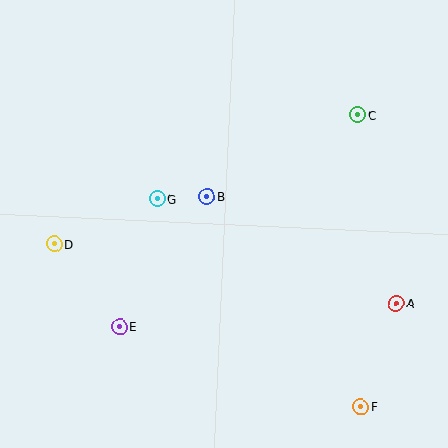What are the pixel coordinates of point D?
Point D is at (54, 244).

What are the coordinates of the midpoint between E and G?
The midpoint between E and G is at (138, 263).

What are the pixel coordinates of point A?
Point A is at (396, 303).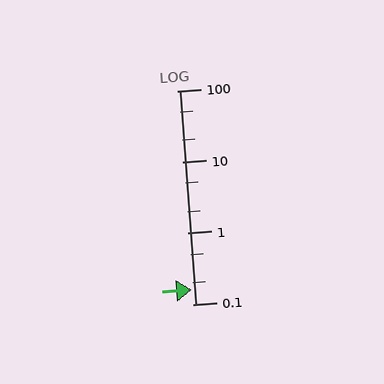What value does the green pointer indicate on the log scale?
The pointer indicates approximately 0.16.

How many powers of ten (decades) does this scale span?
The scale spans 3 decades, from 0.1 to 100.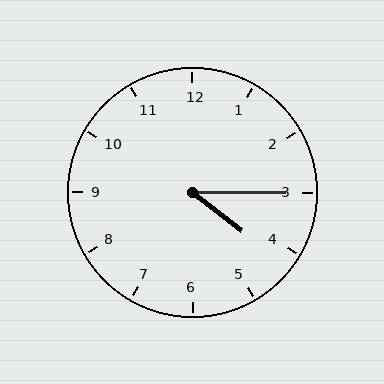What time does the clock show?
4:15.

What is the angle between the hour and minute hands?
Approximately 38 degrees.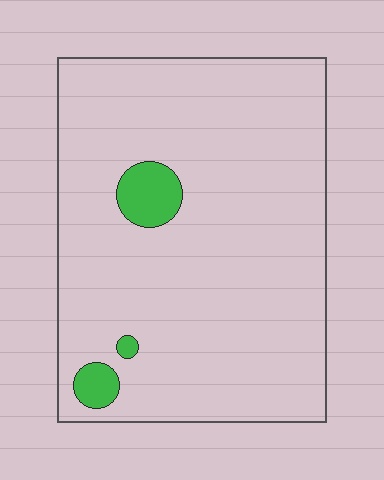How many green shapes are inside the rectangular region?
3.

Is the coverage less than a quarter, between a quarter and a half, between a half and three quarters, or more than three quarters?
Less than a quarter.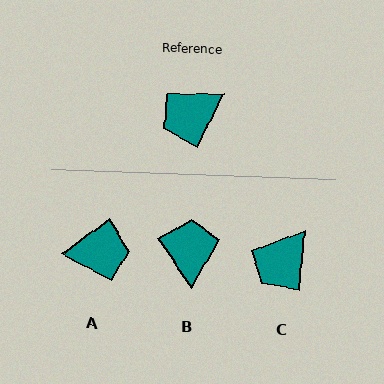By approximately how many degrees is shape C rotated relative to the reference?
Approximately 21 degrees counter-clockwise.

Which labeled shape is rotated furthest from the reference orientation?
A, about 152 degrees away.